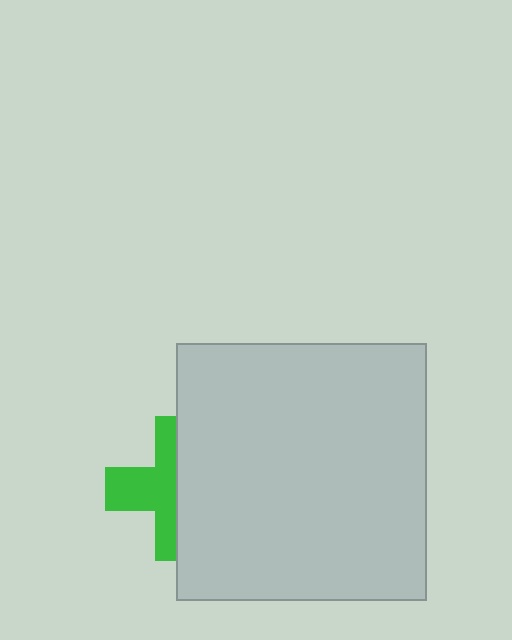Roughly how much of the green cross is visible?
About half of it is visible (roughly 47%).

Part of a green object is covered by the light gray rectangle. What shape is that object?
It is a cross.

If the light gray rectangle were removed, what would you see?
You would see the complete green cross.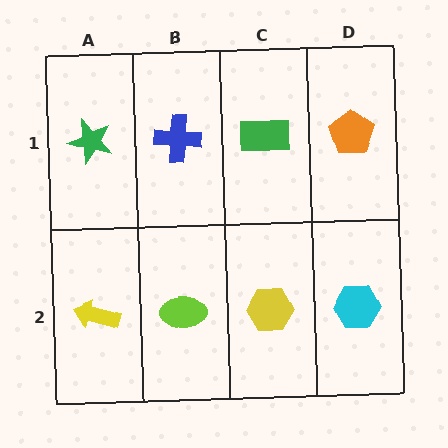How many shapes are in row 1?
4 shapes.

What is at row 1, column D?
An orange pentagon.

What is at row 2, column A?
A yellow arrow.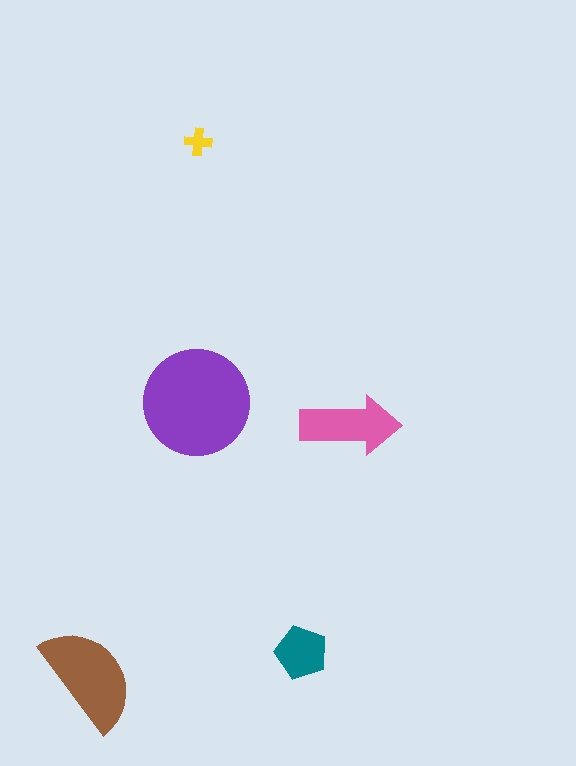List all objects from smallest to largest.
The yellow cross, the teal pentagon, the pink arrow, the brown semicircle, the purple circle.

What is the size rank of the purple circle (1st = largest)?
1st.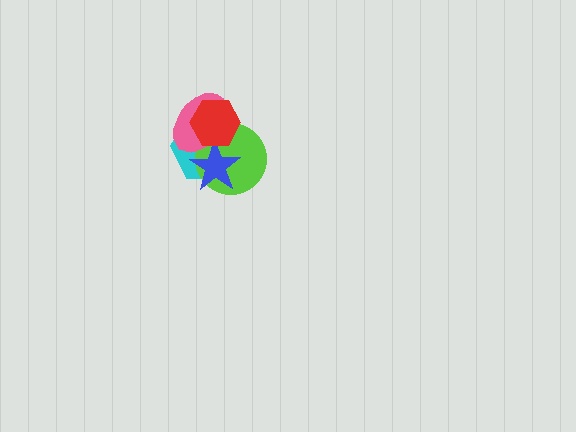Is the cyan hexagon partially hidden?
Yes, it is partially covered by another shape.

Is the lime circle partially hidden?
Yes, it is partially covered by another shape.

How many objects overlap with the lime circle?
4 objects overlap with the lime circle.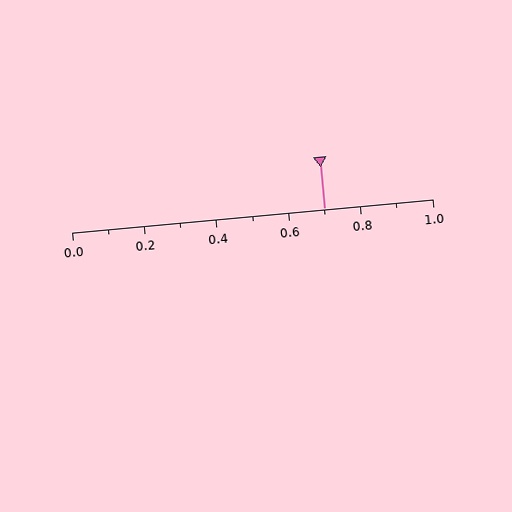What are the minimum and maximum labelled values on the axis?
The axis runs from 0.0 to 1.0.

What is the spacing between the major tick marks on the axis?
The major ticks are spaced 0.2 apart.